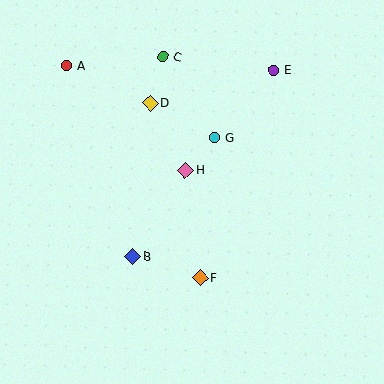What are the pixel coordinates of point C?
Point C is at (163, 57).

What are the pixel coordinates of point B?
Point B is at (132, 256).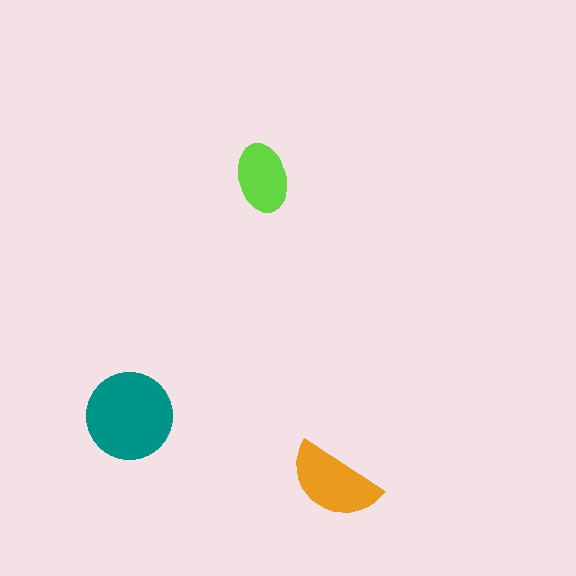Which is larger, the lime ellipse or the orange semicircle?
The orange semicircle.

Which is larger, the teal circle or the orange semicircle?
The teal circle.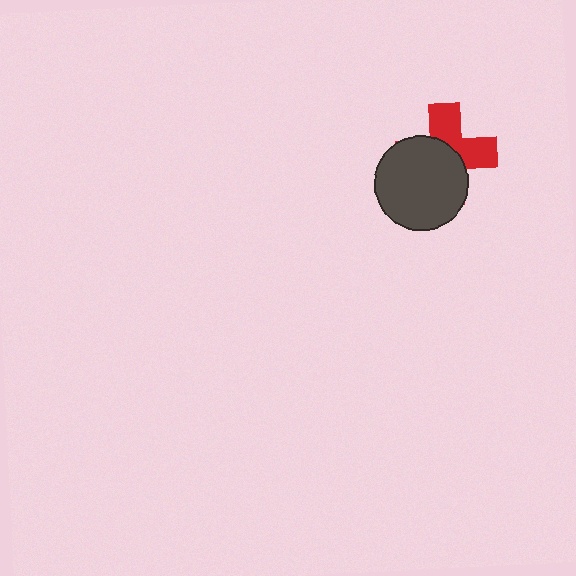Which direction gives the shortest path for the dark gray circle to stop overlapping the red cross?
Moving toward the lower-left gives the shortest separation.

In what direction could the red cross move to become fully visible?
The red cross could move toward the upper-right. That would shift it out from behind the dark gray circle entirely.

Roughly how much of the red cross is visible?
A small part of it is visible (roughly 43%).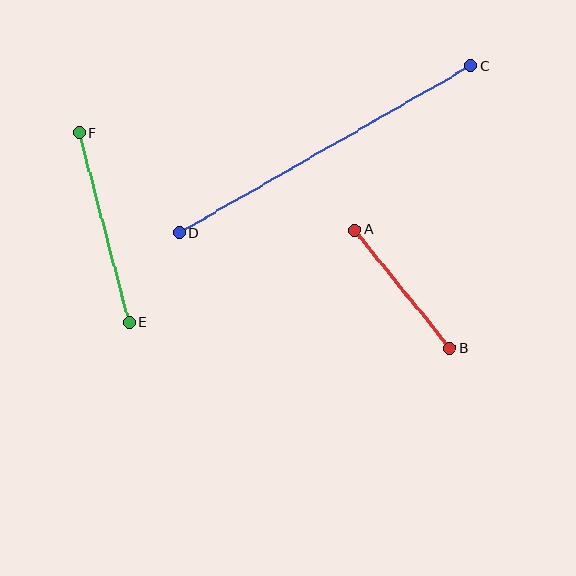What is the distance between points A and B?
The distance is approximately 152 pixels.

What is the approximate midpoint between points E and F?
The midpoint is at approximately (104, 228) pixels.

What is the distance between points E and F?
The distance is approximately 196 pixels.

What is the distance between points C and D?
The distance is approximately 337 pixels.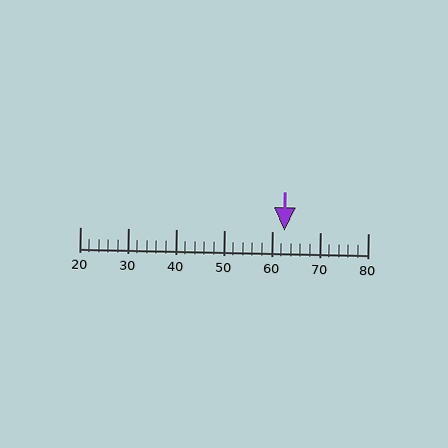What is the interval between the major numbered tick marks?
The major tick marks are spaced 10 units apart.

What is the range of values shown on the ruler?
The ruler shows values from 20 to 80.